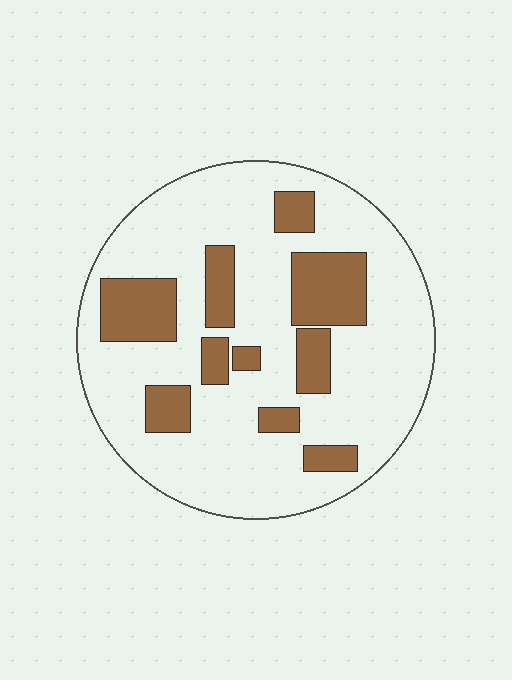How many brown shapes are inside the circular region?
10.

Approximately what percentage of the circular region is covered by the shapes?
Approximately 25%.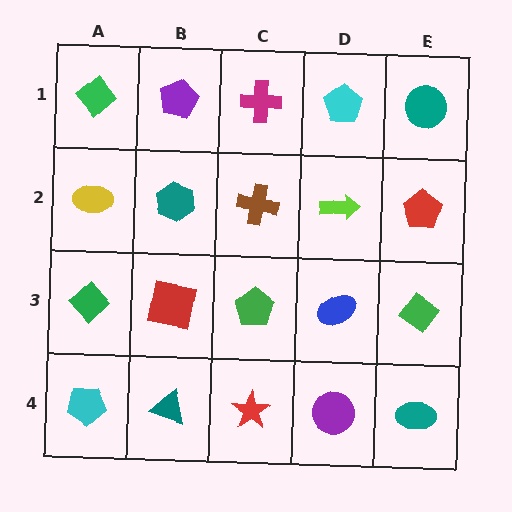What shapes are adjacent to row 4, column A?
A green diamond (row 3, column A), a teal triangle (row 4, column B).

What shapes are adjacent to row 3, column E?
A red pentagon (row 2, column E), a teal ellipse (row 4, column E), a blue ellipse (row 3, column D).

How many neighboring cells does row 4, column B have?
3.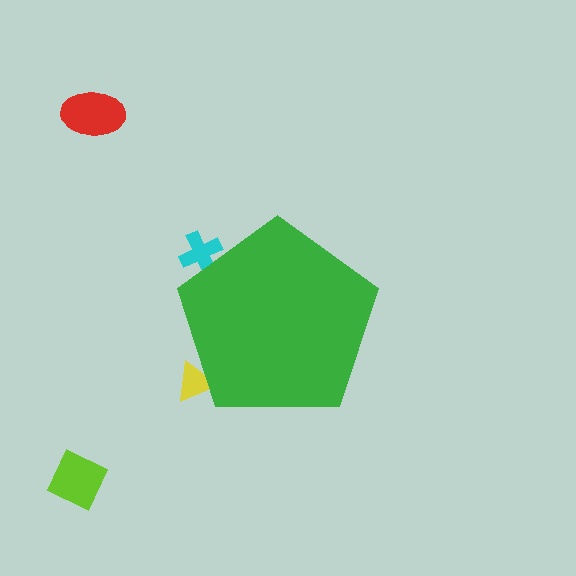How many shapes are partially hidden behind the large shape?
2 shapes are partially hidden.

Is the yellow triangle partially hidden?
Yes, the yellow triangle is partially hidden behind the green pentagon.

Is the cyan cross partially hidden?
Yes, the cyan cross is partially hidden behind the green pentagon.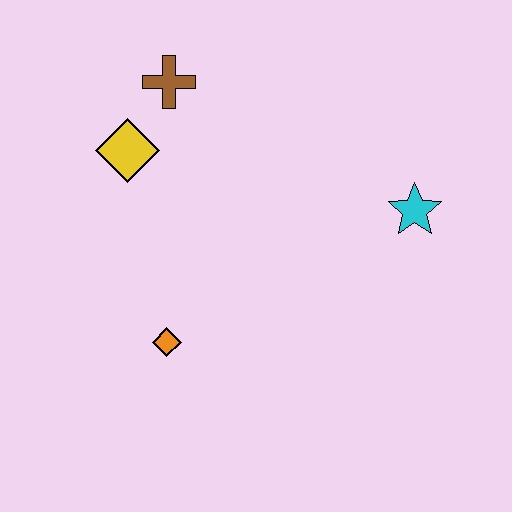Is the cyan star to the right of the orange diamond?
Yes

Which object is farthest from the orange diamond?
The cyan star is farthest from the orange diamond.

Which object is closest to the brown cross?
The yellow diamond is closest to the brown cross.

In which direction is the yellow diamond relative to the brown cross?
The yellow diamond is below the brown cross.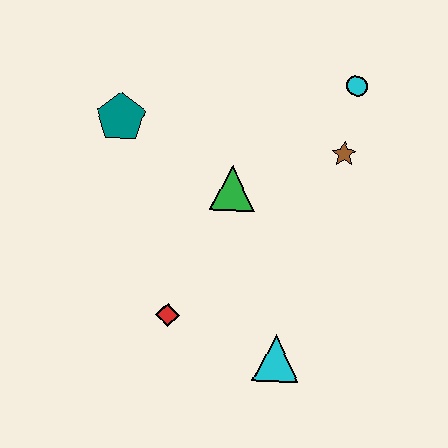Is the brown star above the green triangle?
Yes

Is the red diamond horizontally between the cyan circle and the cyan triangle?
No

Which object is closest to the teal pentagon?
The green triangle is closest to the teal pentagon.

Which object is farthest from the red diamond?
The cyan circle is farthest from the red diamond.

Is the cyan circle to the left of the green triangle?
No